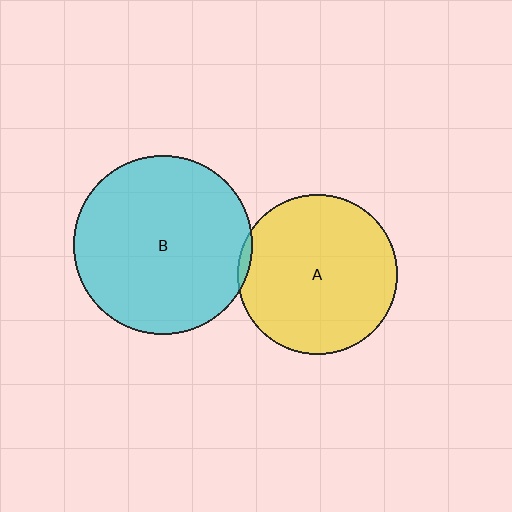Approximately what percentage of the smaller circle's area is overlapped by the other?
Approximately 5%.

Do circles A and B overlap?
Yes.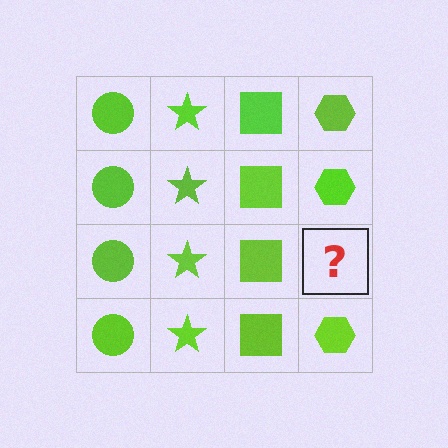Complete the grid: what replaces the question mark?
The question mark should be replaced with a lime hexagon.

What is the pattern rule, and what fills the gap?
The rule is that each column has a consistent shape. The gap should be filled with a lime hexagon.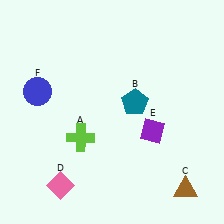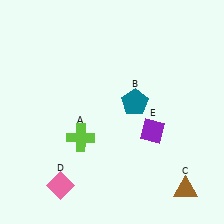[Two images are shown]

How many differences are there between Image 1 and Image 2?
There is 1 difference between the two images.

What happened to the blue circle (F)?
The blue circle (F) was removed in Image 2. It was in the top-left area of Image 1.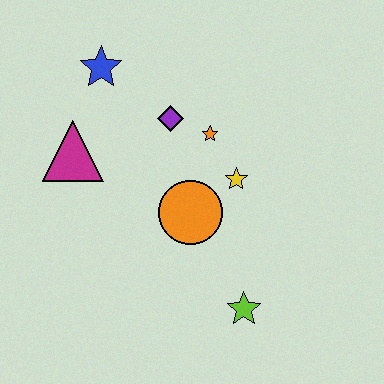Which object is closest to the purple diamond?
The orange star is closest to the purple diamond.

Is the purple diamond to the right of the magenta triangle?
Yes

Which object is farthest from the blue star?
The lime star is farthest from the blue star.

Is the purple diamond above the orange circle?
Yes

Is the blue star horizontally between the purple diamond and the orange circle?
No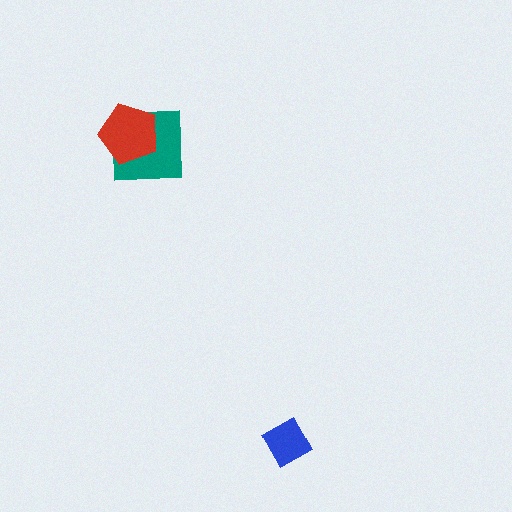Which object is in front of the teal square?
The red pentagon is in front of the teal square.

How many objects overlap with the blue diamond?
0 objects overlap with the blue diamond.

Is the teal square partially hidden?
Yes, it is partially covered by another shape.